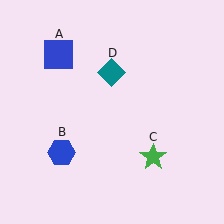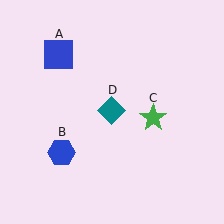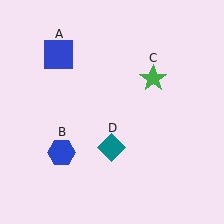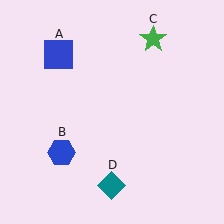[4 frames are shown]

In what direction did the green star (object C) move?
The green star (object C) moved up.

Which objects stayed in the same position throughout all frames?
Blue square (object A) and blue hexagon (object B) remained stationary.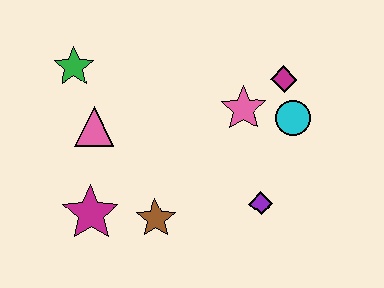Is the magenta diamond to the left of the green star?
No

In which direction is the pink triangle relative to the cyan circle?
The pink triangle is to the left of the cyan circle.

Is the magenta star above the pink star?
No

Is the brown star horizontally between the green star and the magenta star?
No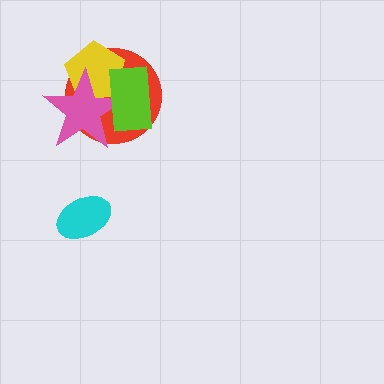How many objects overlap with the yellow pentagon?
3 objects overlap with the yellow pentagon.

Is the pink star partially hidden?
Yes, it is partially covered by another shape.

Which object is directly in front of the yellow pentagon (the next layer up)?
The pink star is directly in front of the yellow pentagon.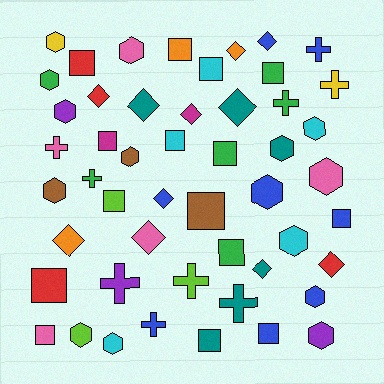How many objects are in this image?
There are 50 objects.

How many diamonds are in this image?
There are 11 diamonds.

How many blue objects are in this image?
There are 8 blue objects.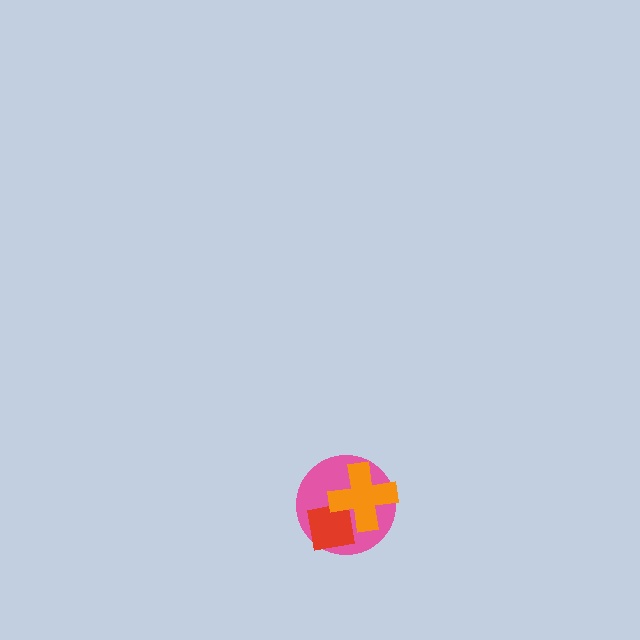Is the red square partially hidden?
Yes, it is partially covered by another shape.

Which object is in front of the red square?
The orange cross is in front of the red square.